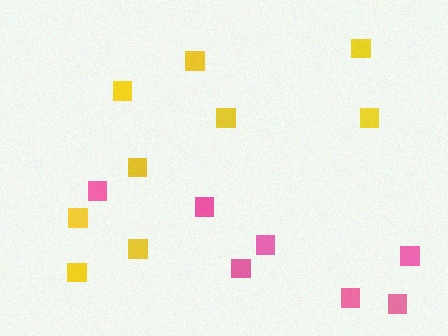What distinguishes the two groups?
There are 2 groups: one group of pink squares (7) and one group of yellow squares (9).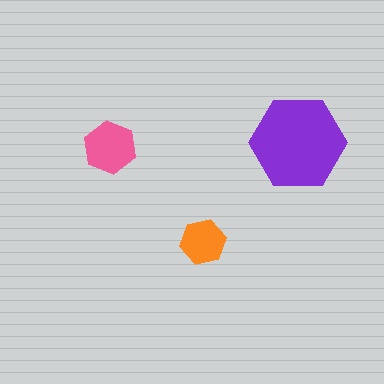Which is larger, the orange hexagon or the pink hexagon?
The pink one.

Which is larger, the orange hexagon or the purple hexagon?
The purple one.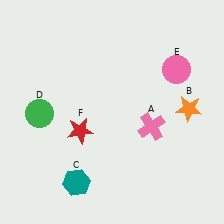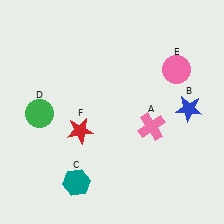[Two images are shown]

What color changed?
The star (B) changed from orange in Image 1 to blue in Image 2.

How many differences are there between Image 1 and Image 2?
There is 1 difference between the two images.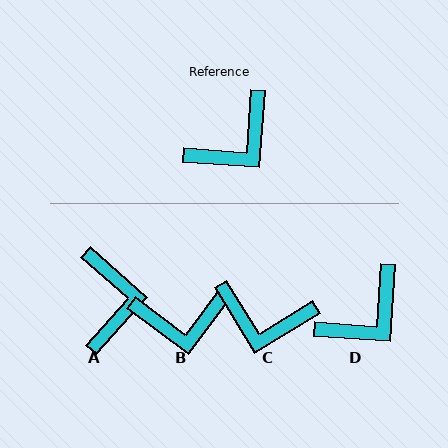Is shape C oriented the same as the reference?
No, it is off by about 55 degrees.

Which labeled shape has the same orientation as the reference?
D.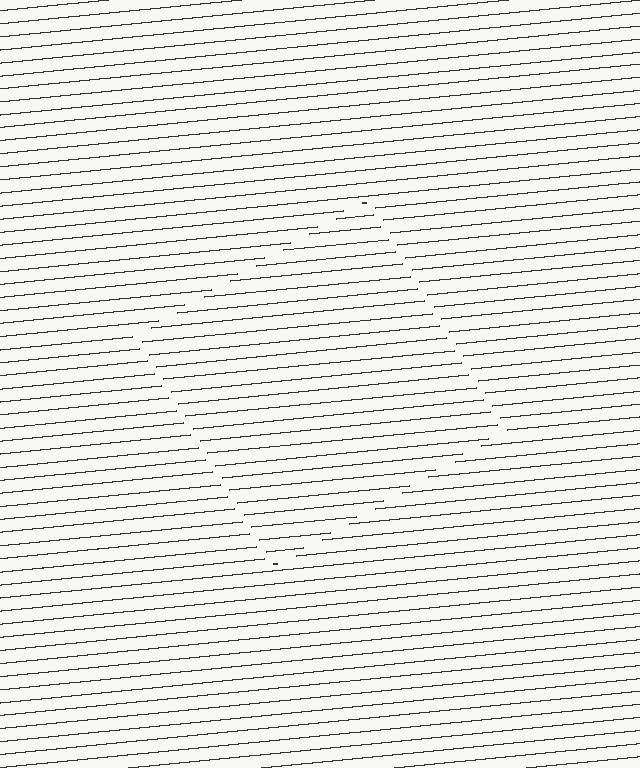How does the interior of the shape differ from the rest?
The interior of the shape contains the same grating, shifted by half a period — the contour is defined by the phase discontinuity where line-ends from the inner and outer gratings abut.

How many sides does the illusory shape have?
4 sides — the line-ends trace a square.